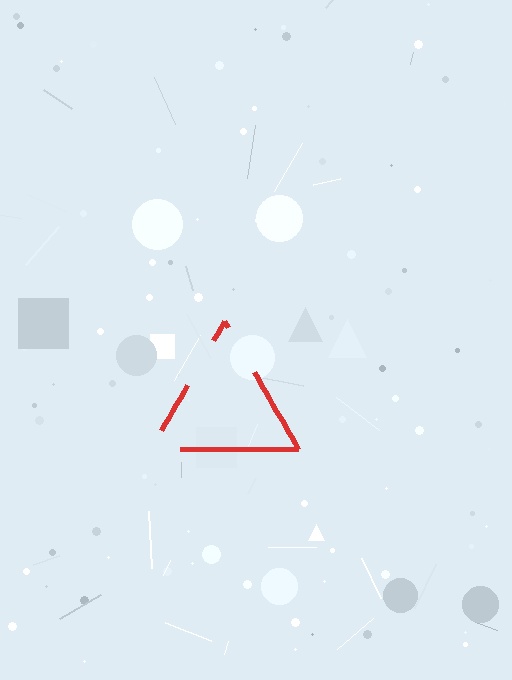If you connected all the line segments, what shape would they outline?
They would outline a triangle.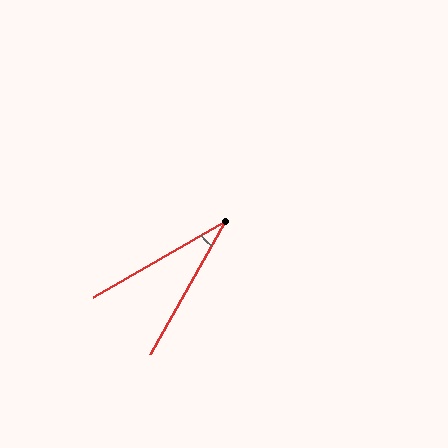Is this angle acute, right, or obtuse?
It is acute.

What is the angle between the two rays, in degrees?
Approximately 31 degrees.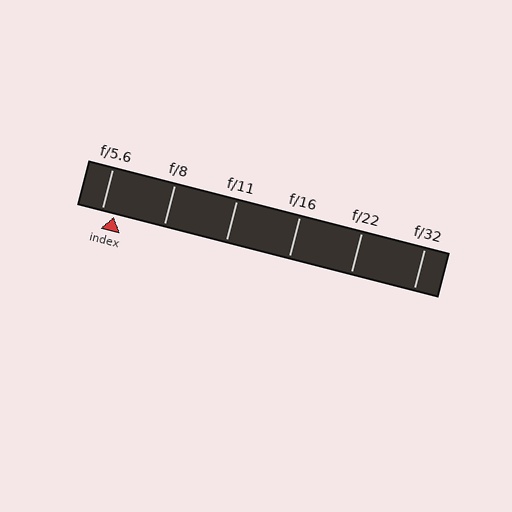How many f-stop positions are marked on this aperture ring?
There are 6 f-stop positions marked.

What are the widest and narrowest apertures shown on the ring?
The widest aperture shown is f/5.6 and the narrowest is f/32.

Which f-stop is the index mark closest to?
The index mark is closest to f/5.6.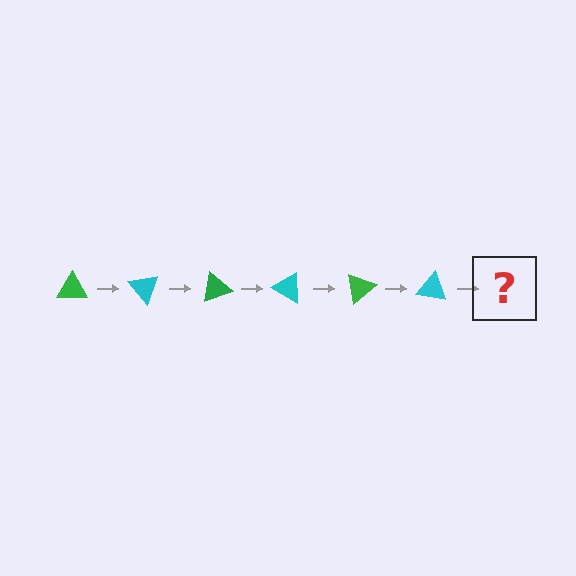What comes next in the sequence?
The next element should be a green triangle, rotated 300 degrees from the start.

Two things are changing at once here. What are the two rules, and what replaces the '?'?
The two rules are that it rotates 50 degrees each step and the color cycles through green and cyan. The '?' should be a green triangle, rotated 300 degrees from the start.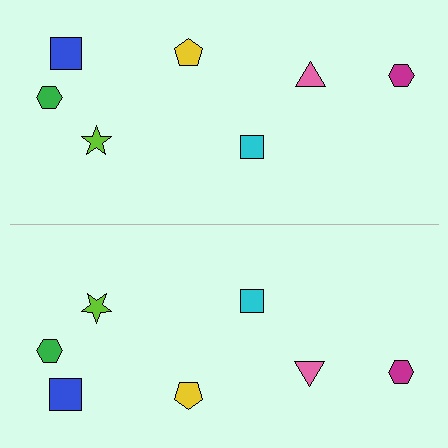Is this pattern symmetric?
Yes, this pattern has bilateral (reflection) symmetry.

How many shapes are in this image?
There are 14 shapes in this image.